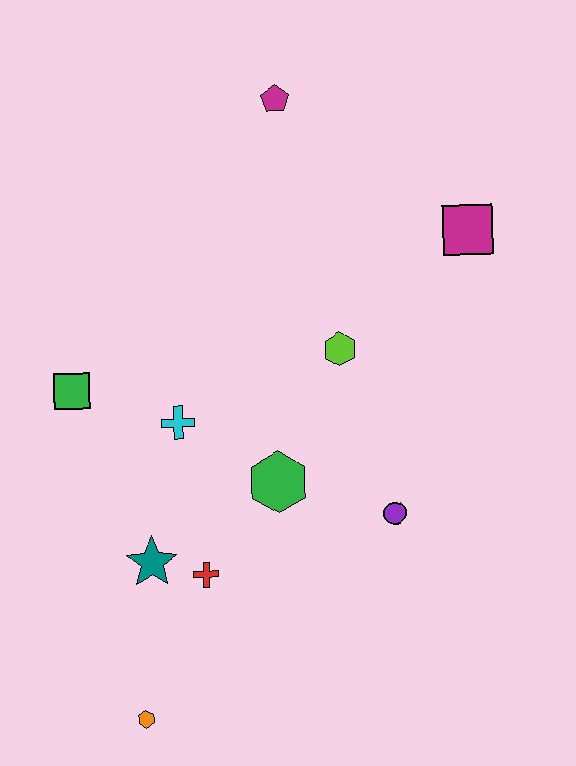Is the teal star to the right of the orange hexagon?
Yes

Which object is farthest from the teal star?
The magenta pentagon is farthest from the teal star.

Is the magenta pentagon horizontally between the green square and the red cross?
No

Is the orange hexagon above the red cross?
No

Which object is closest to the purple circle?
The green hexagon is closest to the purple circle.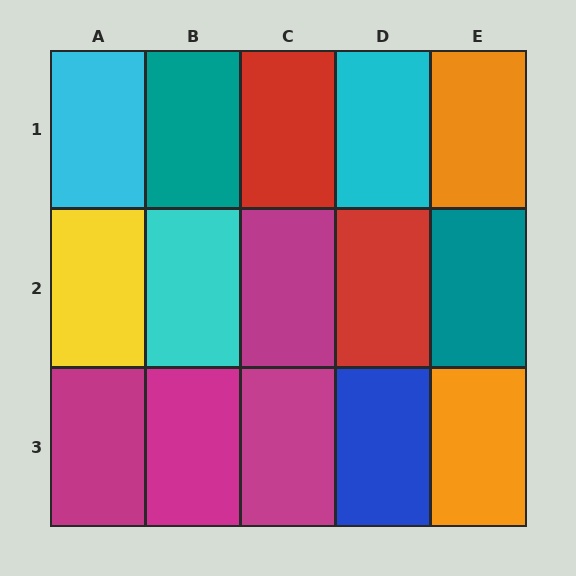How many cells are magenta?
4 cells are magenta.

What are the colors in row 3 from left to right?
Magenta, magenta, magenta, blue, orange.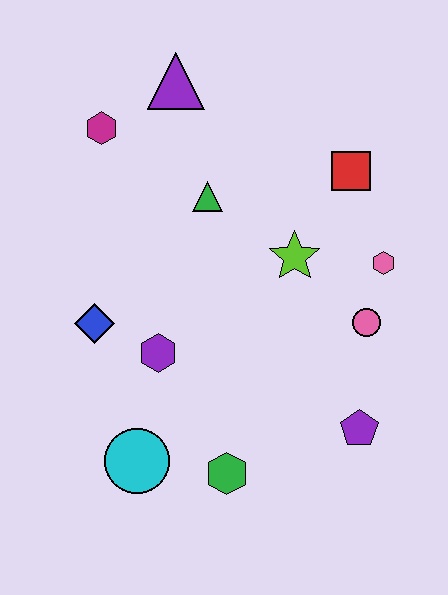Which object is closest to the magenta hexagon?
The purple triangle is closest to the magenta hexagon.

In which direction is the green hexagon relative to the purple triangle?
The green hexagon is below the purple triangle.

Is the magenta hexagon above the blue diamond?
Yes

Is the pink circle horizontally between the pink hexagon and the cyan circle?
Yes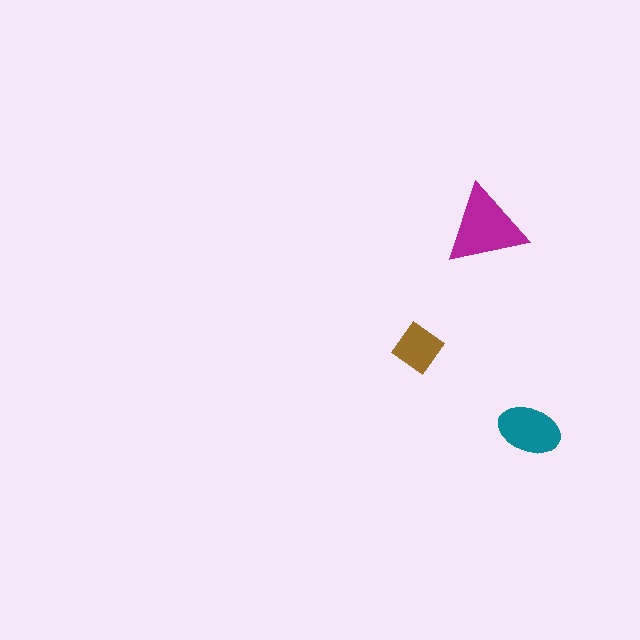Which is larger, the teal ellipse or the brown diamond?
The teal ellipse.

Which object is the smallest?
The brown diamond.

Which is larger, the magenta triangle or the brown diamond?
The magenta triangle.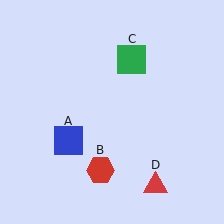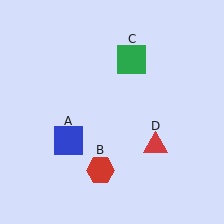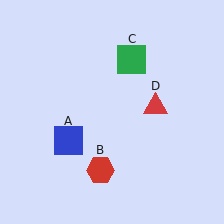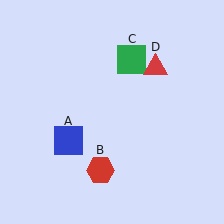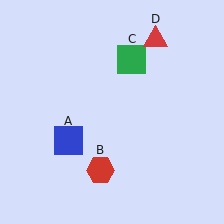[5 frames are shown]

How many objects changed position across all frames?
1 object changed position: red triangle (object D).